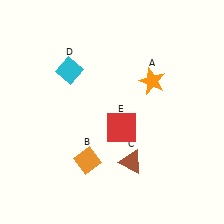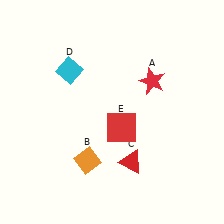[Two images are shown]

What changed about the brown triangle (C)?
In Image 1, C is brown. In Image 2, it changed to red.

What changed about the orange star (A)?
In Image 1, A is orange. In Image 2, it changed to red.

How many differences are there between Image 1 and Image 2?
There are 2 differences between the two images.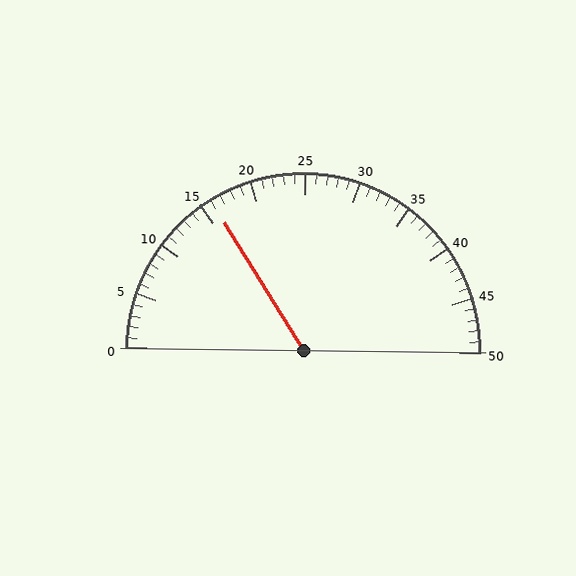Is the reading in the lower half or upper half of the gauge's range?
The reading is in the lower half of the range (0 to 50).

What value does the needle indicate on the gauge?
The needle indicates approximately 16.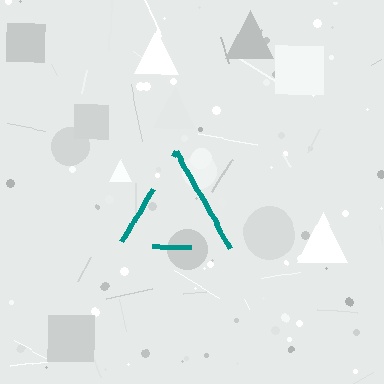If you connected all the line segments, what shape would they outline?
They would outline a triangle.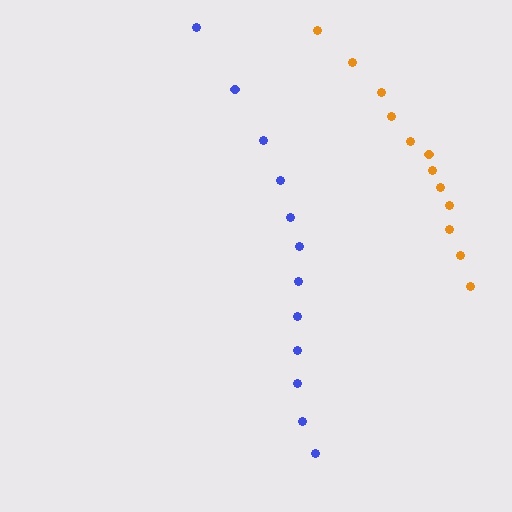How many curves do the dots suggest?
There are 2 distinct paths.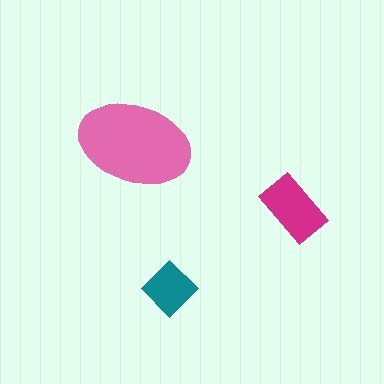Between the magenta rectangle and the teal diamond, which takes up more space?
The magenta rectangle.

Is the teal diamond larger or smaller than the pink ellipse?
Smaller.